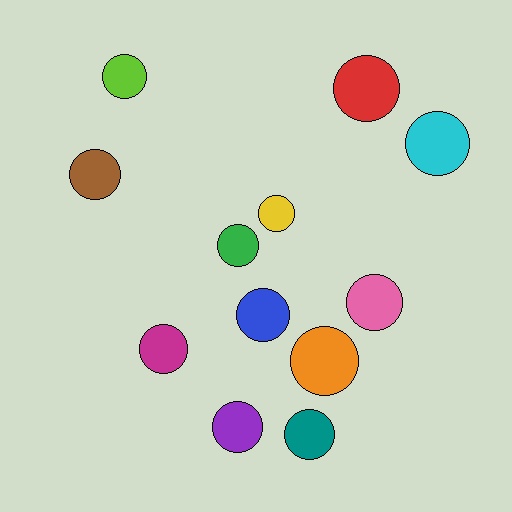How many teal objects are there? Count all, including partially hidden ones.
There is 1 teal object.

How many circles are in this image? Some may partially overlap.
There are 12 circles.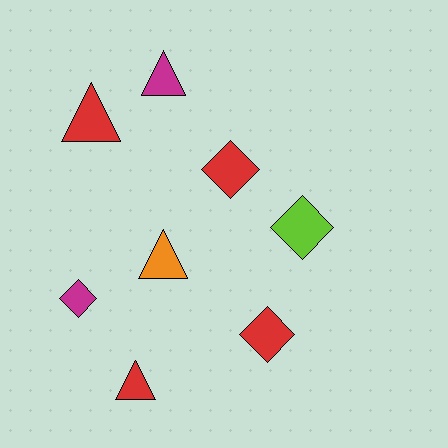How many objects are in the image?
There are 8 objects.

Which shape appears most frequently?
Triangle, with 4 objects.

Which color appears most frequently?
Red, with 4 objects.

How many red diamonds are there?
There are 2 red diamonds.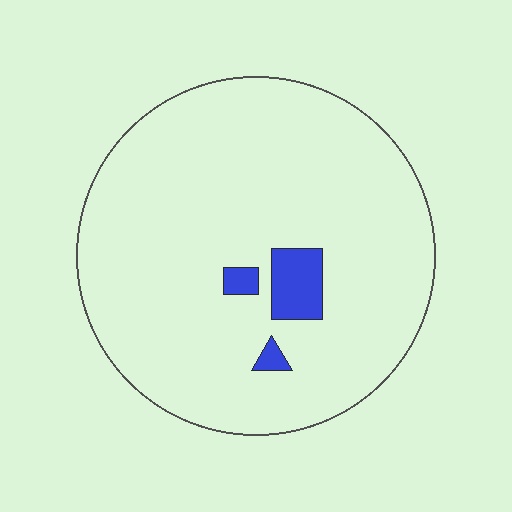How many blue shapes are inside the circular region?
3.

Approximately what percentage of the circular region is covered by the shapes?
Approximately 5%.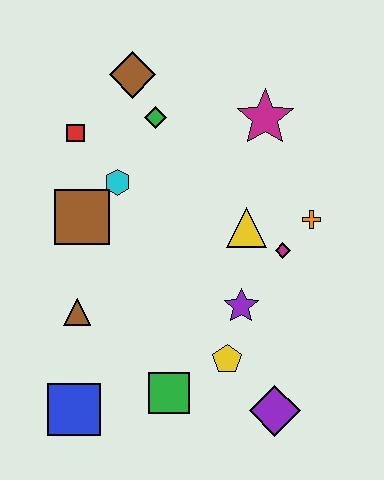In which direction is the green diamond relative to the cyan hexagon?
The green diamond is above the cyan hexagon.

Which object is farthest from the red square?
The purple diamond is farthest from the red square.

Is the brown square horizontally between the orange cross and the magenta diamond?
No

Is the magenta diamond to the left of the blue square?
No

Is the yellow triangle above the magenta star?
No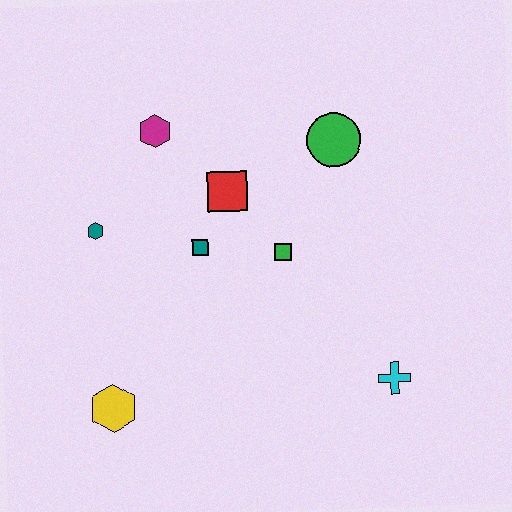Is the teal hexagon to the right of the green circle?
No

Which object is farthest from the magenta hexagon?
The cyan cross is farthest from the magenta hexagon.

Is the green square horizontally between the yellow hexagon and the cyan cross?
Yes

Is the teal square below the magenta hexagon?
Yes